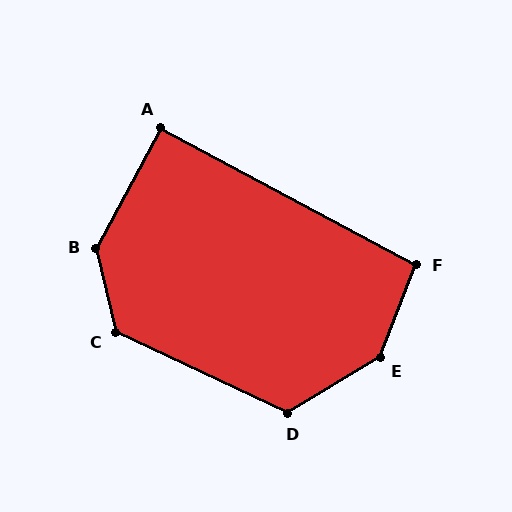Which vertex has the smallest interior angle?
A, at approximately 90 degrees.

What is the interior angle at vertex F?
Approximately 97 degrees (obtuse).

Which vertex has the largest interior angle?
E, at approximately 142 degrees.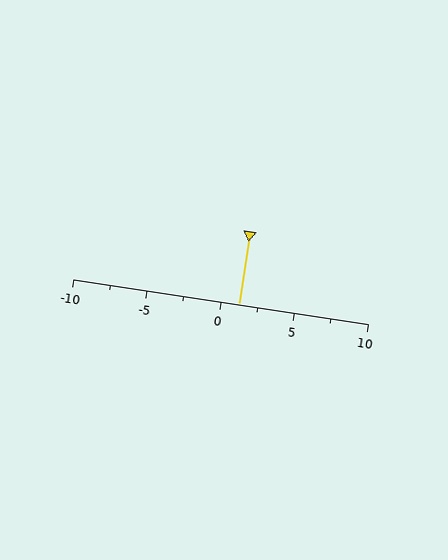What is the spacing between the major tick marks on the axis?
The major ticks are spaced 5 apart.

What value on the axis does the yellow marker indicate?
The marker indicates approximately 1.2.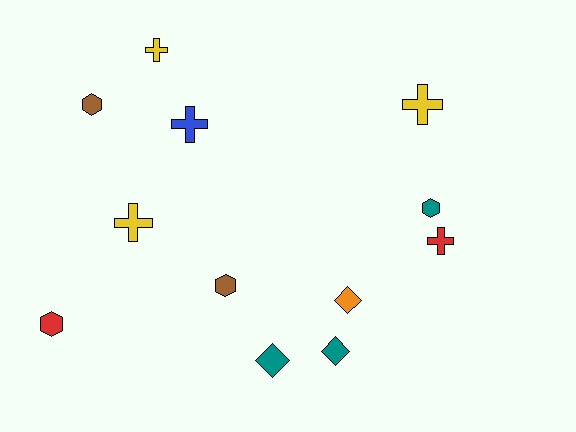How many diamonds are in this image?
There are 3 diamonds.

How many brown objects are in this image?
There are 2 brown objects.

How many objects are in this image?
There are 12 objects.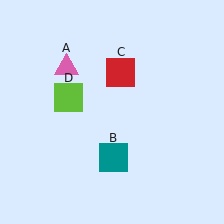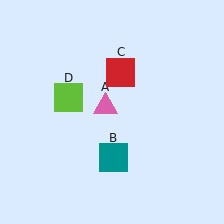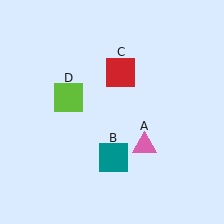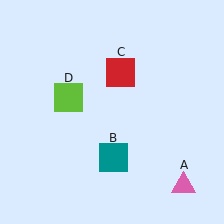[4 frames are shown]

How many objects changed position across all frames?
1 object changed position: pink triangle (object A).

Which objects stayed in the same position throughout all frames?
Teal square (object B) and red square (object C) and lime square (object D) remained stationary.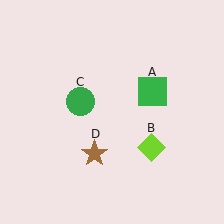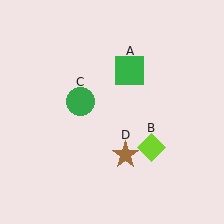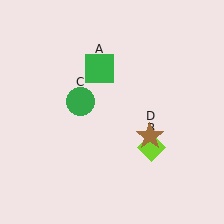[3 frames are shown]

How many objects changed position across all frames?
2 objects changed position: green square (object A), brown star (object D).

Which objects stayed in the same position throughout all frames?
Lime diamond (object B) and green circle (object C) remained stationary.